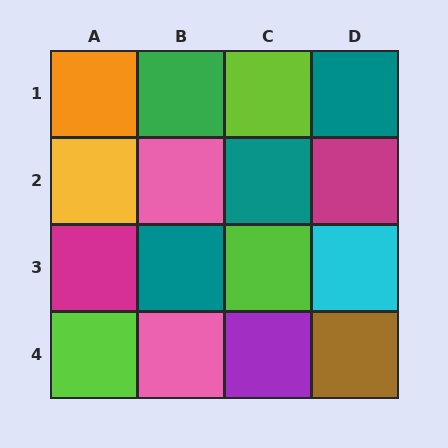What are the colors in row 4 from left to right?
Lime, pink, purple, brown.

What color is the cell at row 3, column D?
Cyan.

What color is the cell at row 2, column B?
Pink.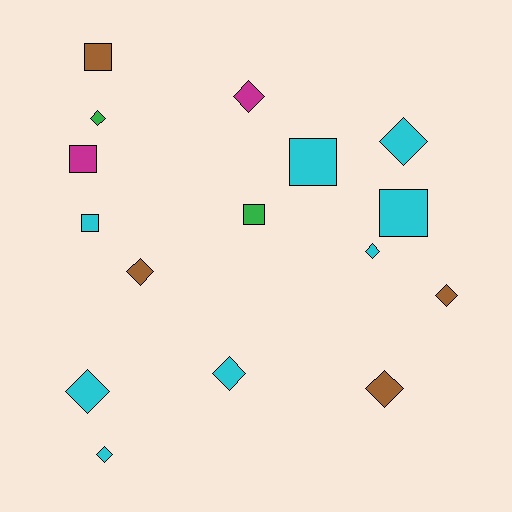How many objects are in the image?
There are 16 objects.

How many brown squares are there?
There is 1 brown square.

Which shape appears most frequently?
Diamond, with 10 objects.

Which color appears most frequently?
Cyan, with 8 objects.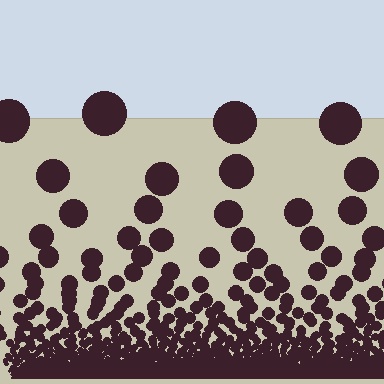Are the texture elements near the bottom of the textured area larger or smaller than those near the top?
Smaller. The gradient is inverted — elements near the bottom are smaller and denser.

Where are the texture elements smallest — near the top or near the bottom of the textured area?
Near the bottom.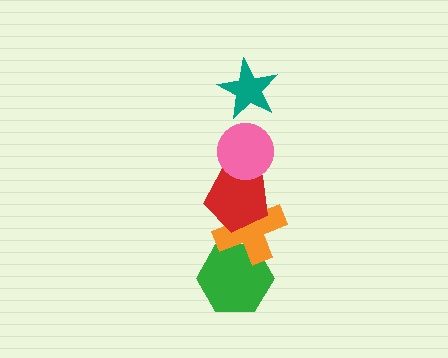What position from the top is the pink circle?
The pink circle is 2nd from the top.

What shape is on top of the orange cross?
The red pentagon is on top of the orange cross.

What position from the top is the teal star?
The teal star is 1st from the top.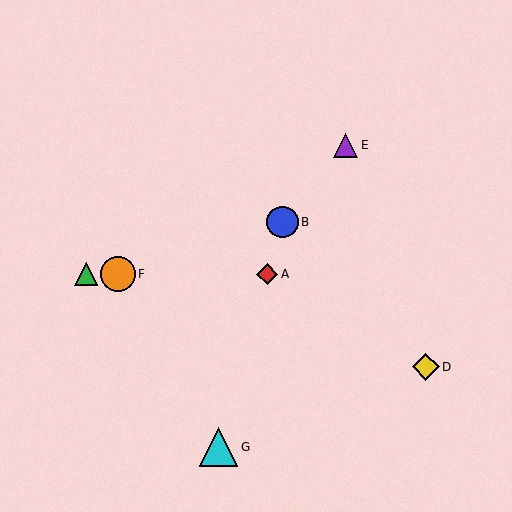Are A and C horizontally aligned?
Yes, both are at y≈274.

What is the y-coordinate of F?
Object F is at y≈274.